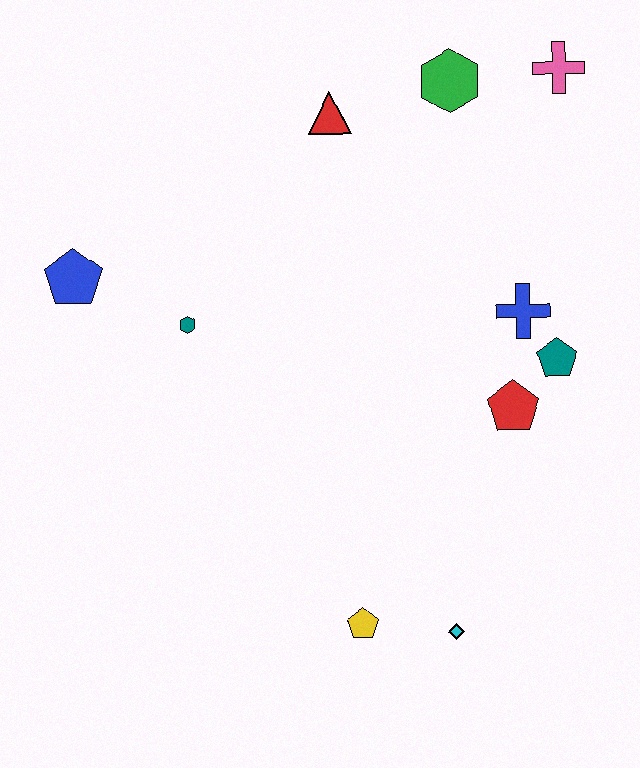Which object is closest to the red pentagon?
The teal pentagon is closest to the red pentagon.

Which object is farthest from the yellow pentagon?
The pink cross is farthest from the yellow pentagon.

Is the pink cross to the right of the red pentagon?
Yes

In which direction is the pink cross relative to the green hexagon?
The pink cross is to the right of the green hexagon.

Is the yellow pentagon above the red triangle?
No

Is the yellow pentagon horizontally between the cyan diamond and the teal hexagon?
Yes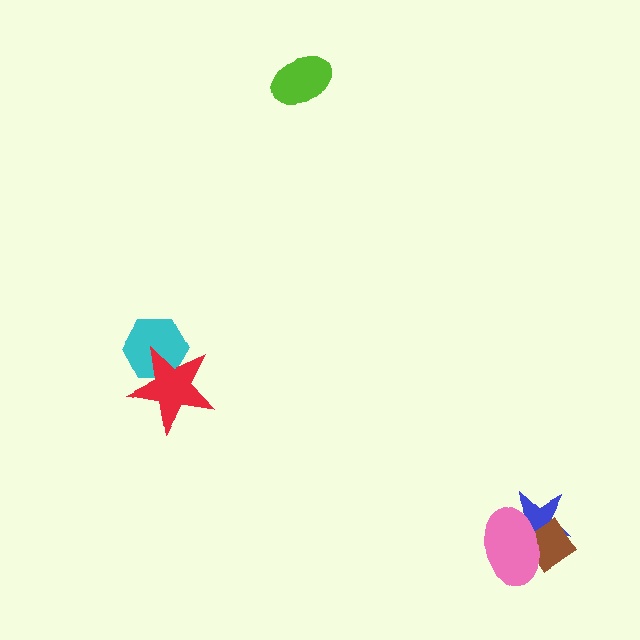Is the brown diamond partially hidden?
Yes, it is partially covered by another shape.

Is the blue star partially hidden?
Yes, it is partially covered by another shape.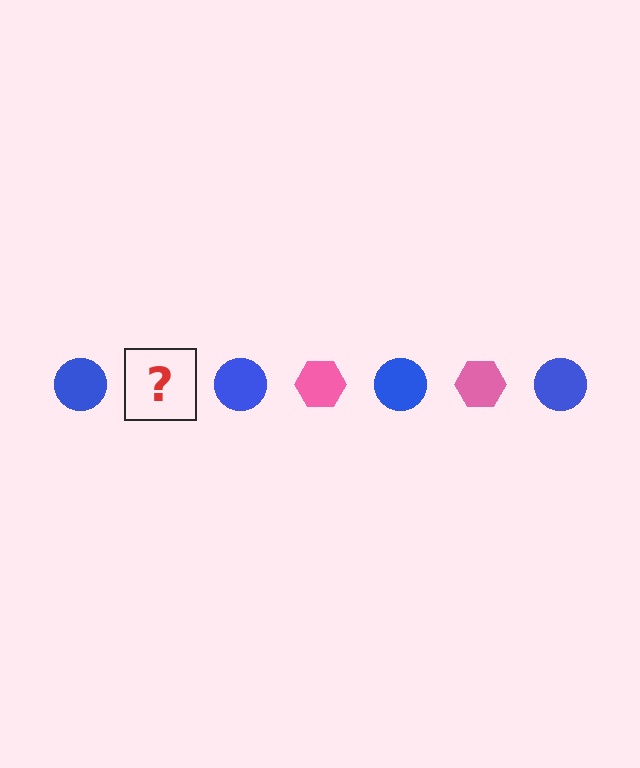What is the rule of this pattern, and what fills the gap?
The rule is that the pattern alternates between blue circle and pink hexagon. The gap should be filled with a pink hexagon.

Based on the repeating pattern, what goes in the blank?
The blank should be a pink hexagon.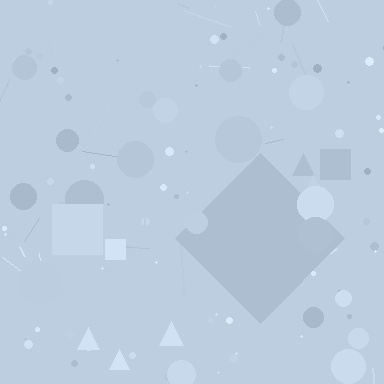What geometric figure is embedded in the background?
A diamond is embedded in the background.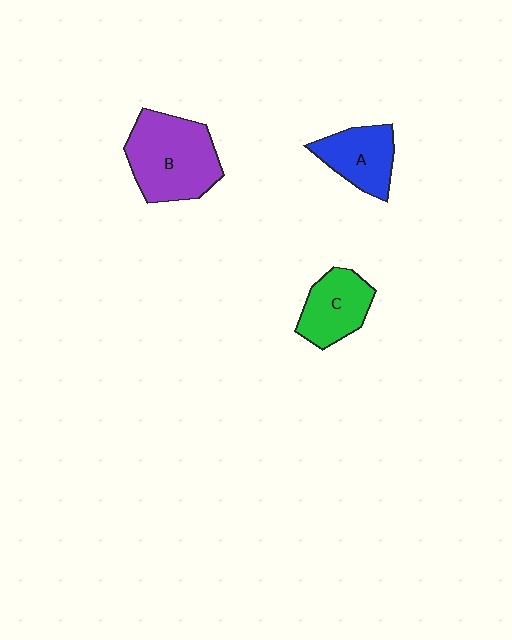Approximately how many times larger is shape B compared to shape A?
Approximately 1.6 times.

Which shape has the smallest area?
Shape A (blue).